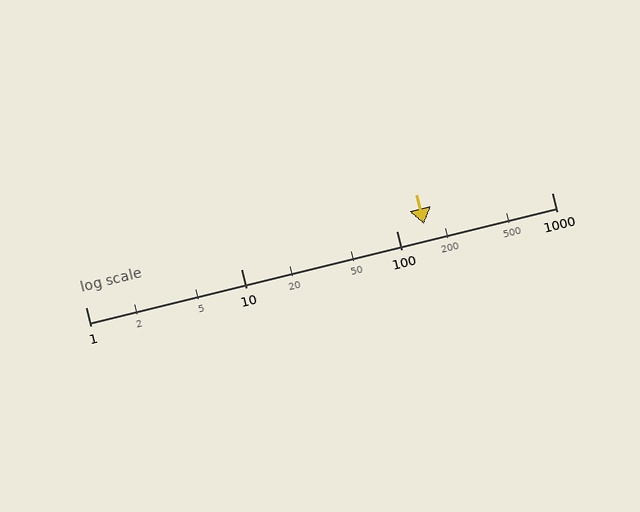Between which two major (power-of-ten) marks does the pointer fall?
The pointer is between 100 and 1000.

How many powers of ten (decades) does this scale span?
The scale spans 3 decades, from 1 to 1000.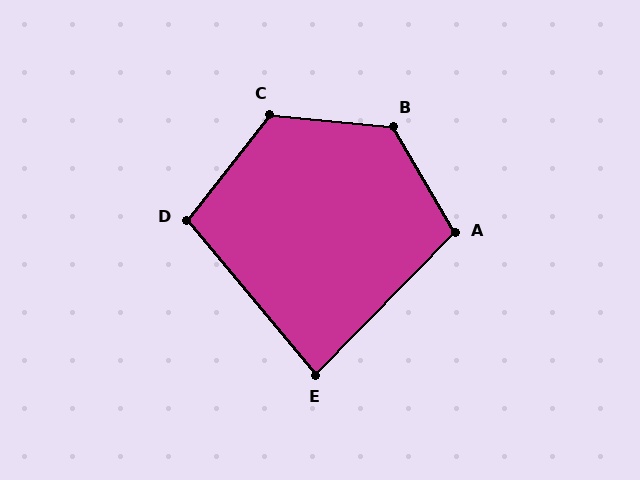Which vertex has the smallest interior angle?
E, at approximately 84 degrees.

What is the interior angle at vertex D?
Approximately 102 degrees (obtuse).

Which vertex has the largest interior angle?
B, at approximately 126 degrees.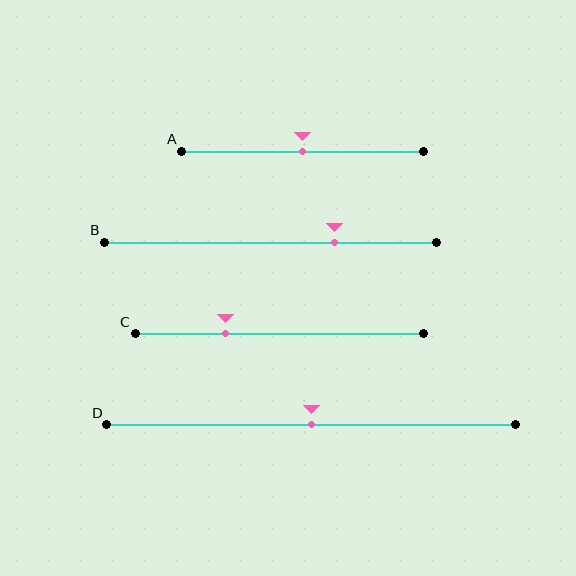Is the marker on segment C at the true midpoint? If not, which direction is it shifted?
No, the marker on segment C is shifted to the left by about 19% of the segment length.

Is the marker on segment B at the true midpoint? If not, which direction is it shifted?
No, the marker on segment B is shifted to the right by about 19% of the segment length.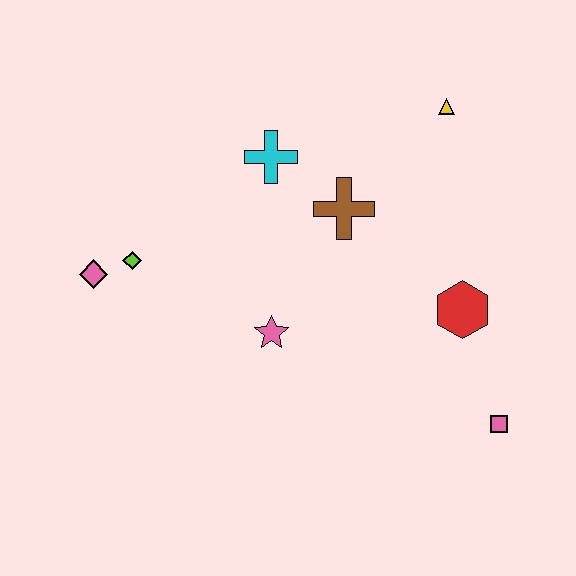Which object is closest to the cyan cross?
The brown cross is closest to the cyan cross.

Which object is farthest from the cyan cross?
The pink square is farthest from the cyan cross.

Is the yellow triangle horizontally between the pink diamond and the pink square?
Yes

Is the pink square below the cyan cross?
Yes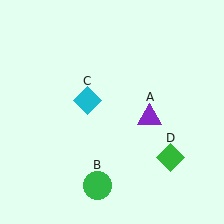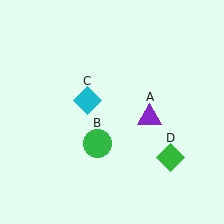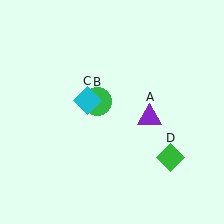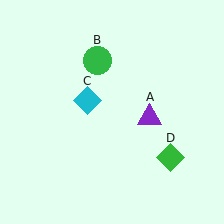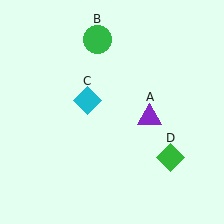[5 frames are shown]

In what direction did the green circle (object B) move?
The green circle (object B) moved up.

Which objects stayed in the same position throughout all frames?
Purple triangle (object A) and cyan diamond (object C) and green diamond (object D) remained stationary.